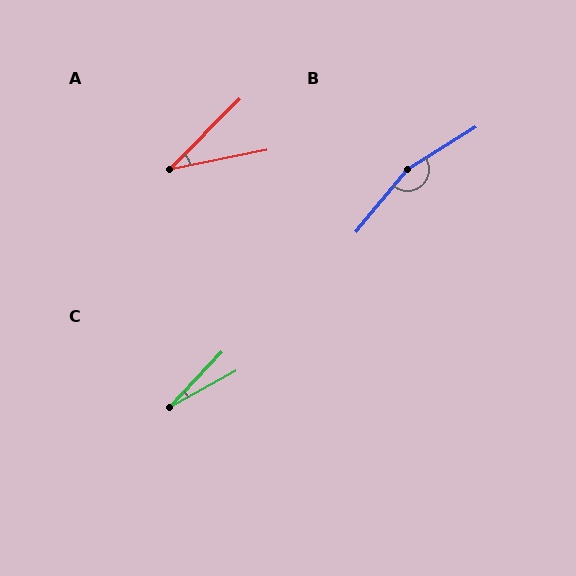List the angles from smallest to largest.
C (17°), A (34°), B (161°).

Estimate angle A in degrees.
Approximately 34 degrees.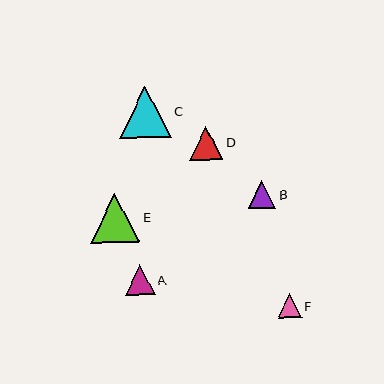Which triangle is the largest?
Triangle C is the largest with a size of approximately 51 pixels.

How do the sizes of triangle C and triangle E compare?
Triangle C and triangle E are approximately the same size.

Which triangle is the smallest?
Triangle F is the smallest with a size of approximately 24 pixels.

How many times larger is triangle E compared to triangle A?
Triangle E is approximately 1.6 times the size of triangle A.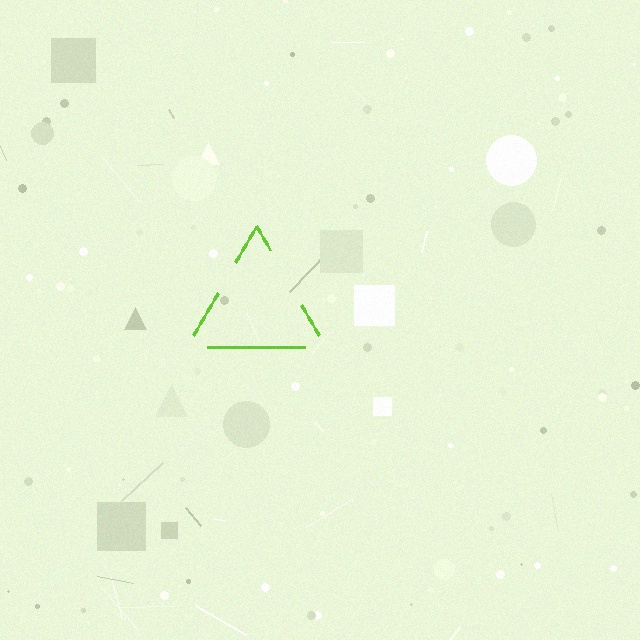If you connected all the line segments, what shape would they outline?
They would outline a triangle.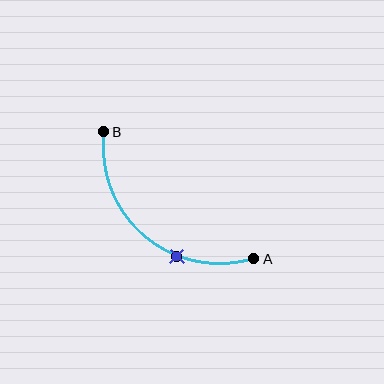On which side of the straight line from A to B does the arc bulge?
The arc bulges below and to the left of the straight line connecting A and B.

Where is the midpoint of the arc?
The arc midpoint is the point on the curve farthest from the straight line joining A and B. It sits below and to the left of that line.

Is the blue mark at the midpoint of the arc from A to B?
No. The blue mark lies on the arc but is closer to endpoint A. The arc midpoint would be at the point on the curve equidistant along the arc from both A and B.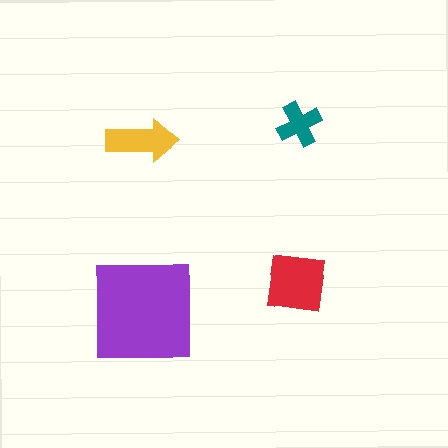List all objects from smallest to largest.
The teal cross, the yellow arrow, the red square, the purple square.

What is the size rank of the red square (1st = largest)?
2nd.